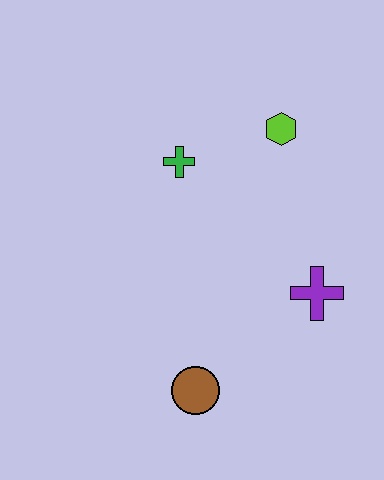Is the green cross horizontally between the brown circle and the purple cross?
No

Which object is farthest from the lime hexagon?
The brown circle is farthest from the lime hexagon.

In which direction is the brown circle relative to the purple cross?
The brown circle is to the left of the purple cross.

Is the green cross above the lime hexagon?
No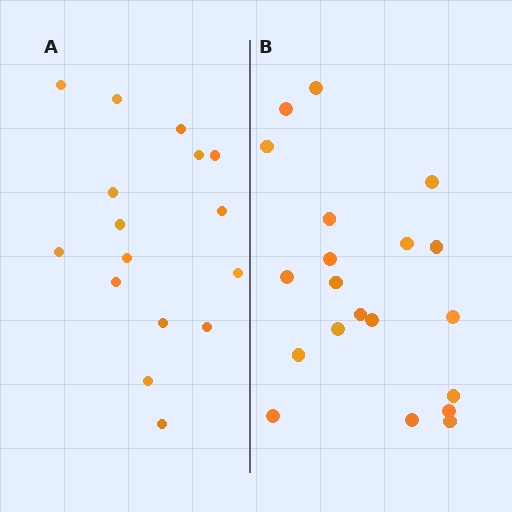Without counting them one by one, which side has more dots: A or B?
Region B (the right region) has more dots.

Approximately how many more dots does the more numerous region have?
Region B has about 4 more dots than region A.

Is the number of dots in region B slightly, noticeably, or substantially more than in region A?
Region B has noticeably more, but not dramatically so. The ratio is roughly 1.2 to 1.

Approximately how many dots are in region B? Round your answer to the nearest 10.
About 20 dots.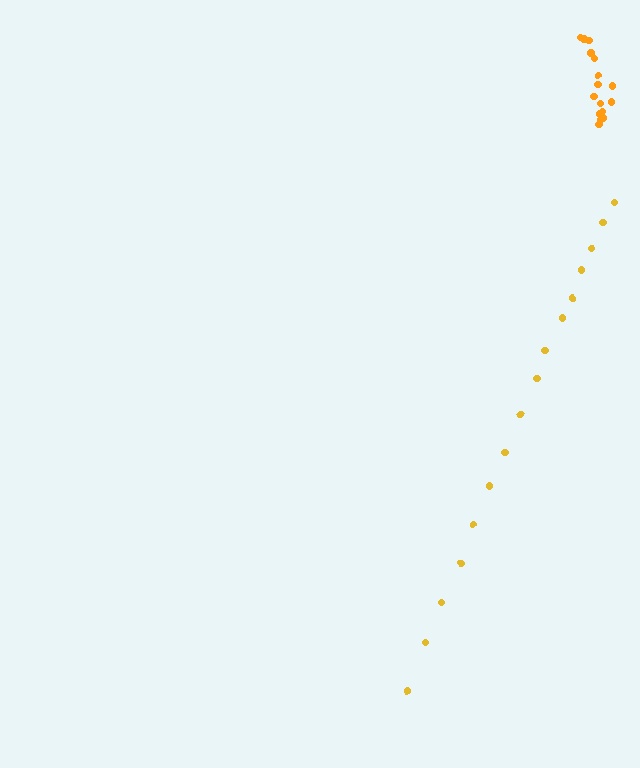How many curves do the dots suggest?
There are 2 distinct paths.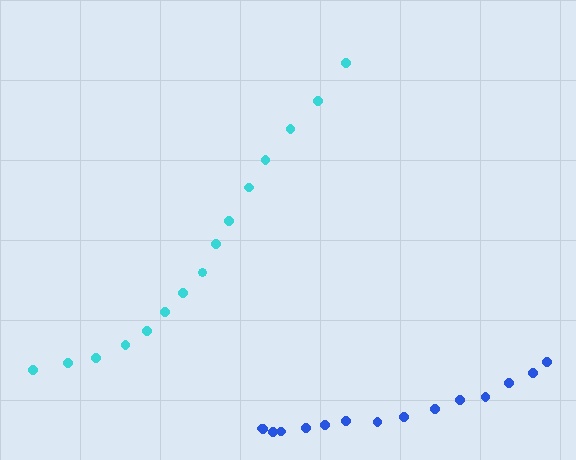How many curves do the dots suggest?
There are 2 distinct paths.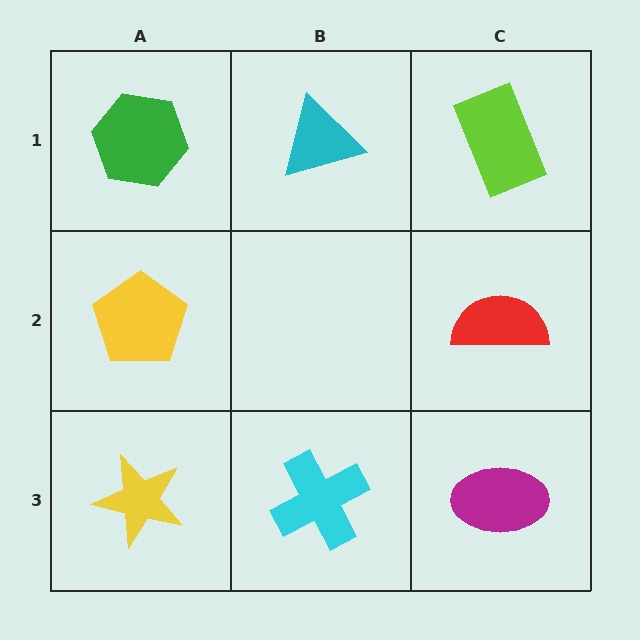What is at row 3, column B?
A cyan cross.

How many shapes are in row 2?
2 shapes.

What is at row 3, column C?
A magenta ellipse.